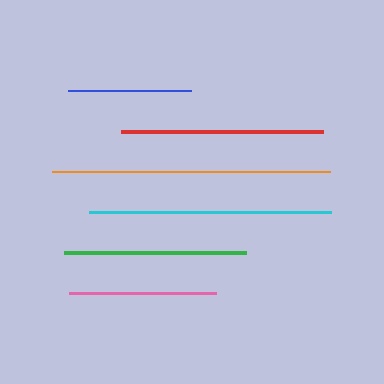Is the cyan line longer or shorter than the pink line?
The cyan line is longer than the pink line.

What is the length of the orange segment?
The orange segment is approximately 278 pixels long.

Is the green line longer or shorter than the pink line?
The green line is longer than the pink line.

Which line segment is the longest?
The orange line is the longest at approximately 278 pixels.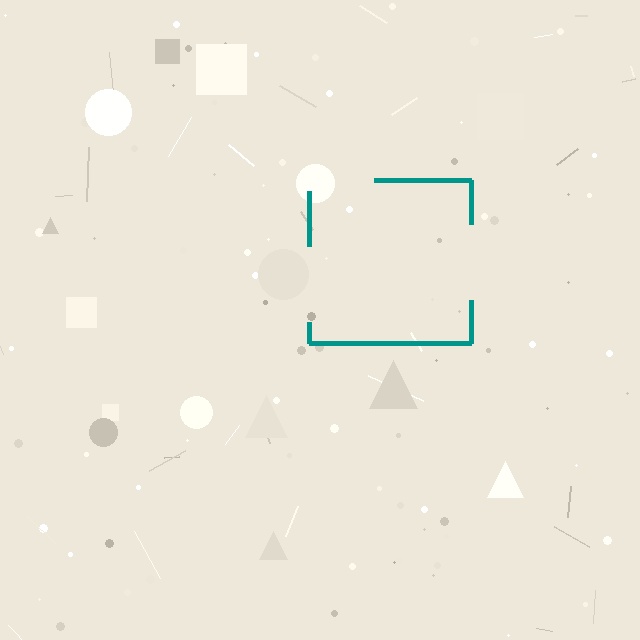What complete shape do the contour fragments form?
The contour fragments form a square.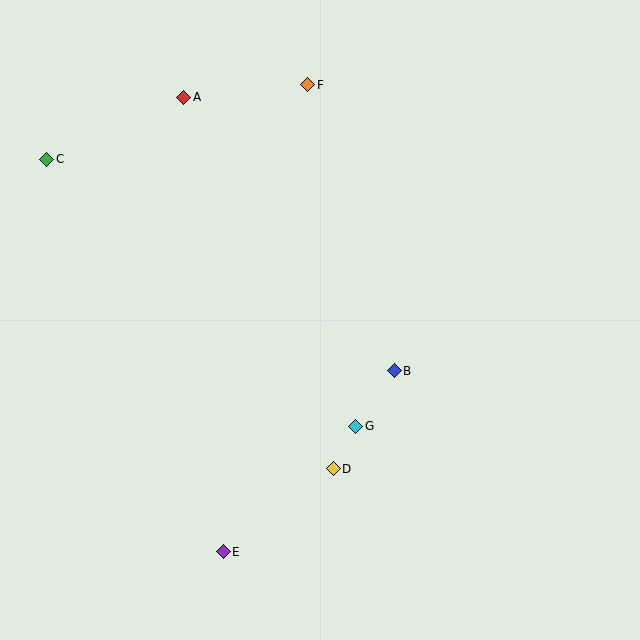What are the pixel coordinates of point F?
Point F is at (308, 85).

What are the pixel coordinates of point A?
Point A is at (184, 97).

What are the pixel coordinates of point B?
Point B is at (394, 371).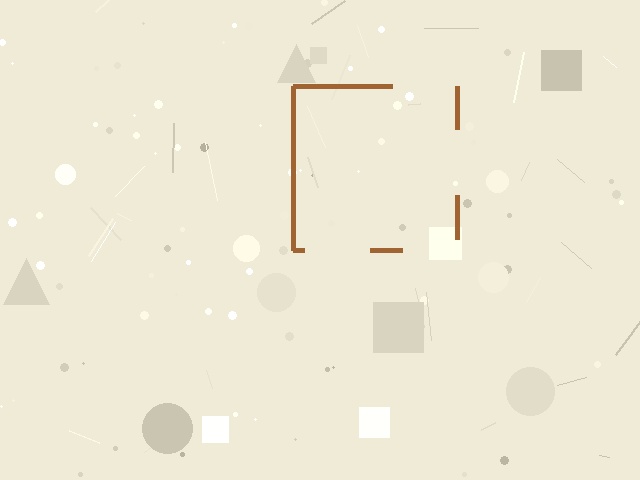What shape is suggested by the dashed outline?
The dashed outline suggests a square.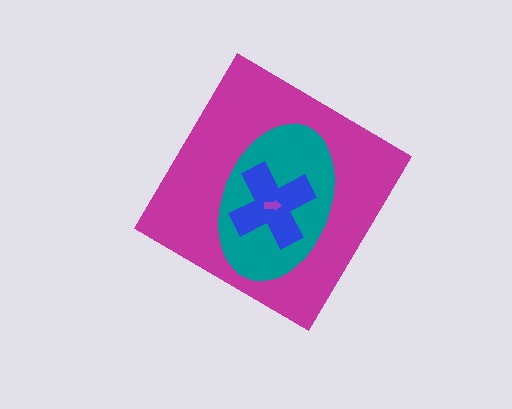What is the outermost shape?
The magenta diamond.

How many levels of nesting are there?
4.